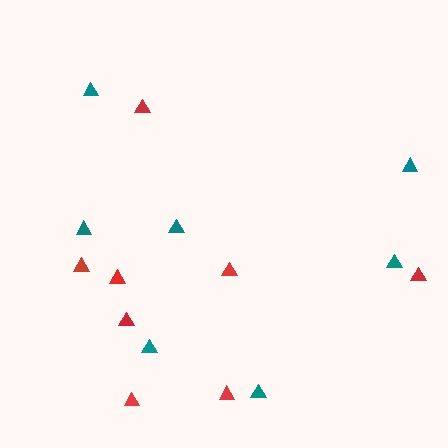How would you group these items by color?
There are 2 groups: one group of red triangles (8) and one group of teal triangles (7).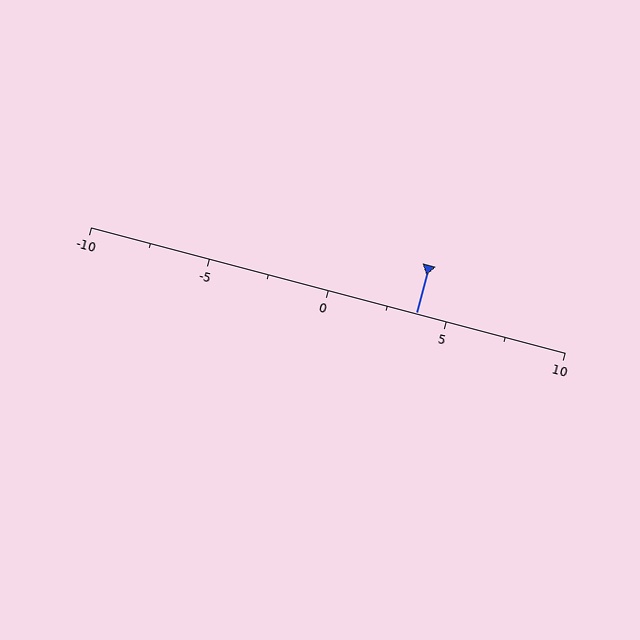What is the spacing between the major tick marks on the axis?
The major ticks are spaced 5 apart.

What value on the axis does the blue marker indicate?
The marker indicates approximately 3.8.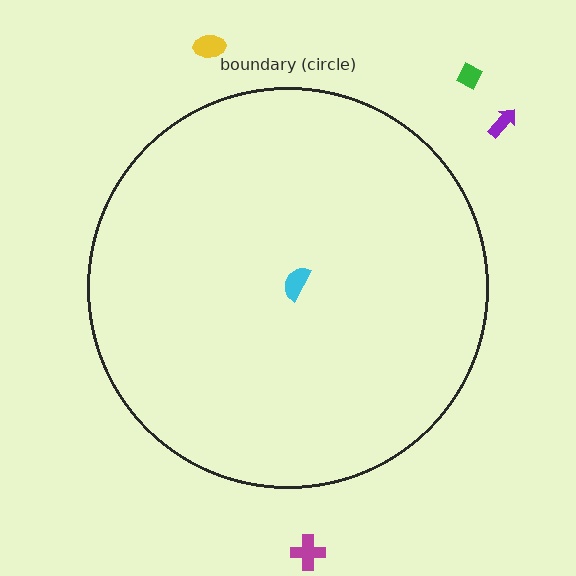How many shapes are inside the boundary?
1 inside, 4 outside.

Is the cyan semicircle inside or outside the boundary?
Inside.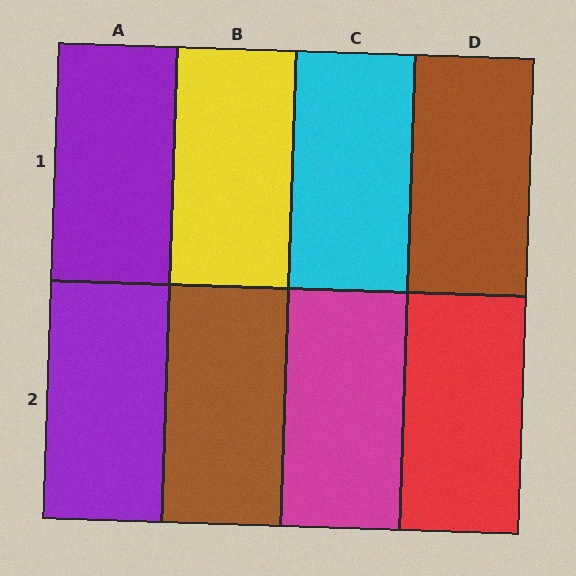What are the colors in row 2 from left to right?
Purple, brown, magenta, red.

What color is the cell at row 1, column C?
Cyan.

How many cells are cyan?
1 cell is cyan.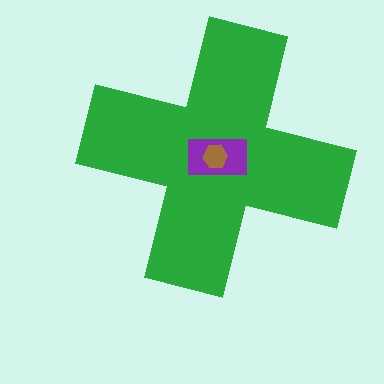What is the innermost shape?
The brown hexagon.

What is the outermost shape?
The green cross.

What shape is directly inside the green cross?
The purple rectangle.